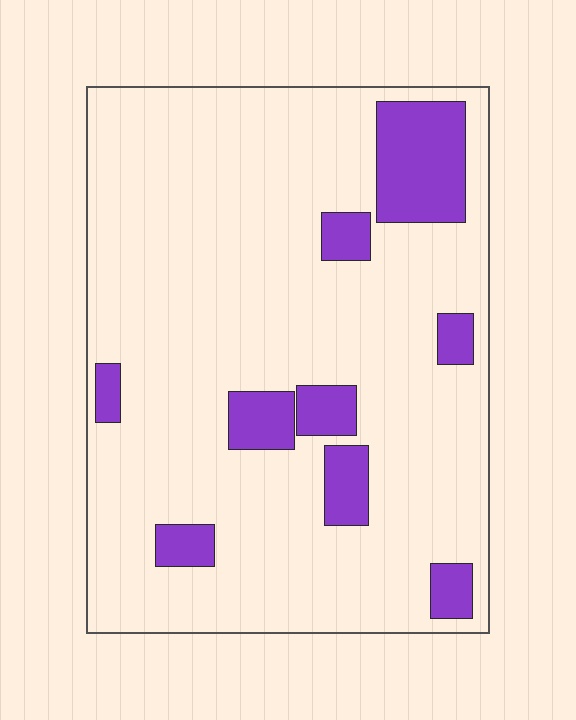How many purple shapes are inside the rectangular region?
9.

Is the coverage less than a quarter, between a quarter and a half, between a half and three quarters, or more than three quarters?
Less than a quarter.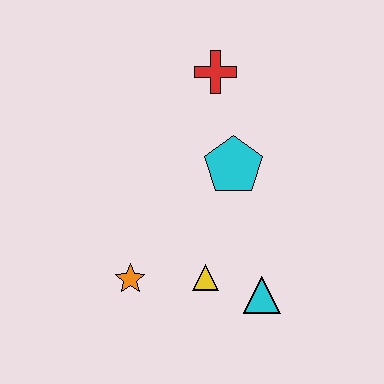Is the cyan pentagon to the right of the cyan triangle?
No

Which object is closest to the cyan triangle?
The yellow triangle is closest to the cyan triangle.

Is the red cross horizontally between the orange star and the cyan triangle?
Yes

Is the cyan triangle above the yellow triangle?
No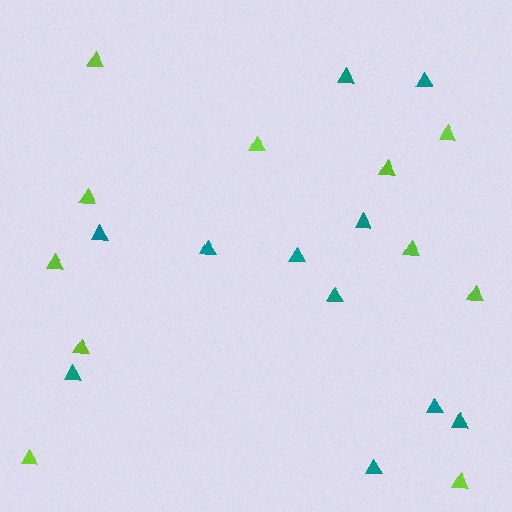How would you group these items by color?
There are 2 groups: one group of lime triangles (11) and one group of teal triangles (11).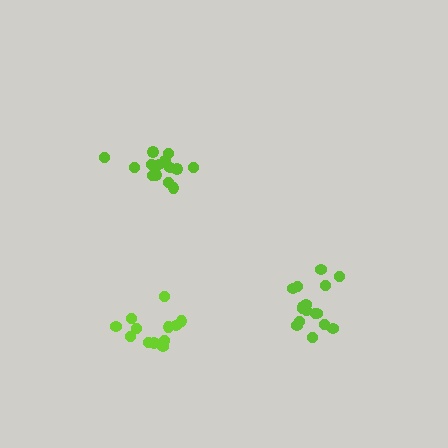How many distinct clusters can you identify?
There are 3 distinct clusters.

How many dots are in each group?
Group 1: 16 dots, Group 2: 14 dots, Group 3: 12 dots (42 total).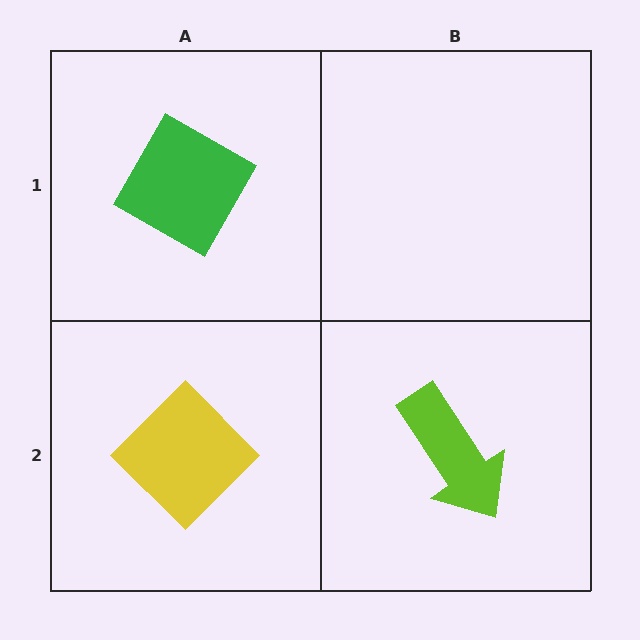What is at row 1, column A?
A green diamond.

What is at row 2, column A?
A yellow diamond.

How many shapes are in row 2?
2 shapes.